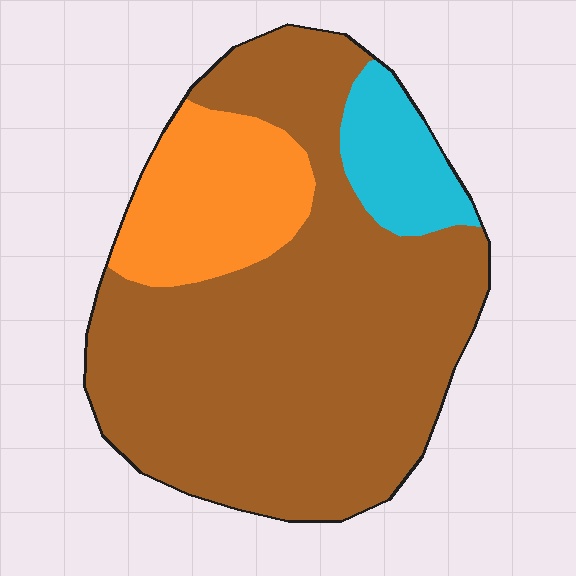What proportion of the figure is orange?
Orange covers around 20% of the figure.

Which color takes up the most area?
Brown, at roughly 70%.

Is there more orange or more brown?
Brown.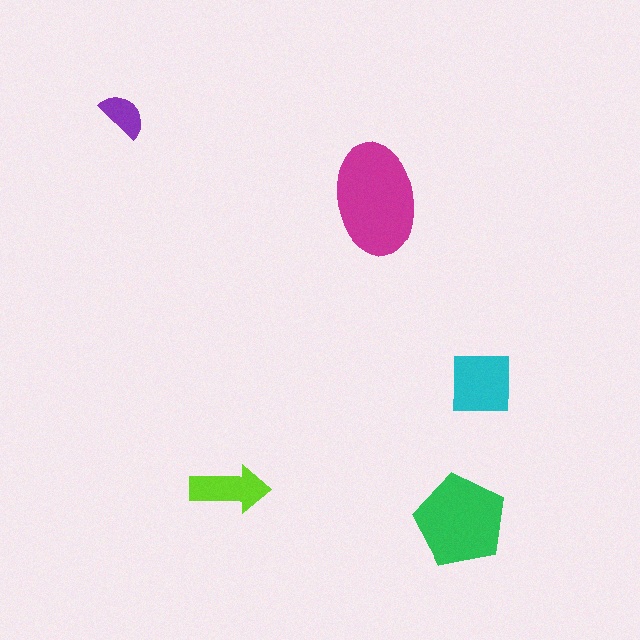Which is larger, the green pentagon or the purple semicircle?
The green pentagon.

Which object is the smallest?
The purple semicircle.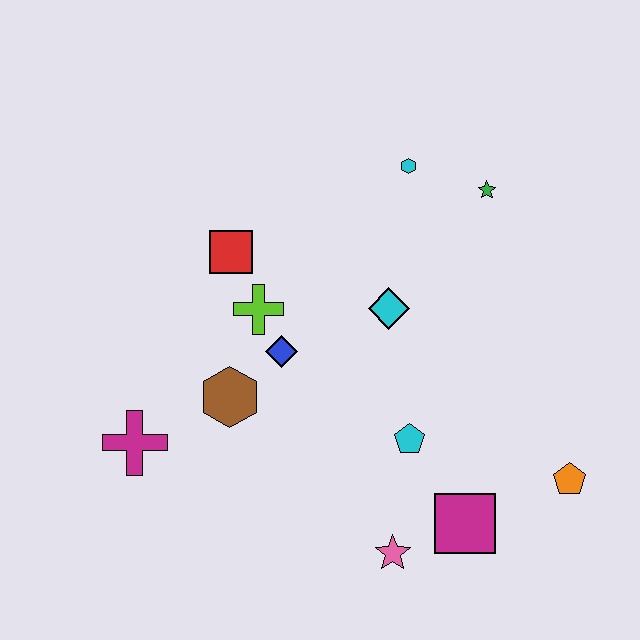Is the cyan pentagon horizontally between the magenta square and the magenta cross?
Yes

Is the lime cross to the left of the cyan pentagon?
Yes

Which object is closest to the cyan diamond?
The blue diamond is closest to the cyan diamond.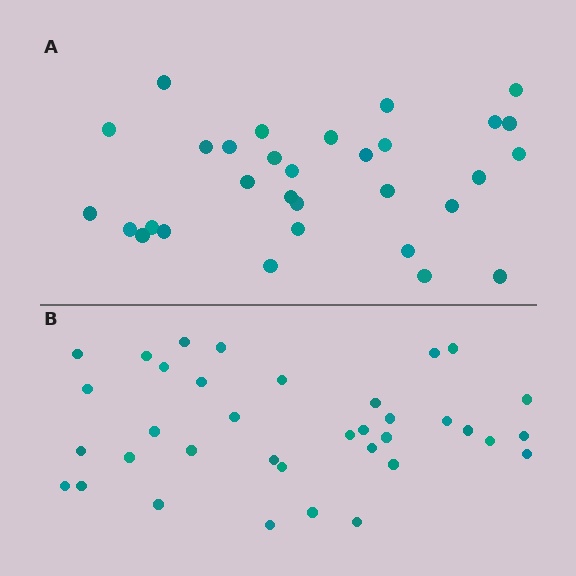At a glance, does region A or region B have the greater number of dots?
Region B (the bottom region) has more dots.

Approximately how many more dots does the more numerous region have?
Region B has about 5 more dots than region A.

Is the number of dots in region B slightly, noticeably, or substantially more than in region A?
Region B has only slightly more — the two regions are fairly close. The ratio is roughly 1.2 to 1.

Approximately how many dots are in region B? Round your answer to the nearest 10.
About 40 dots. (The exact count is 36, which rounds to 40.)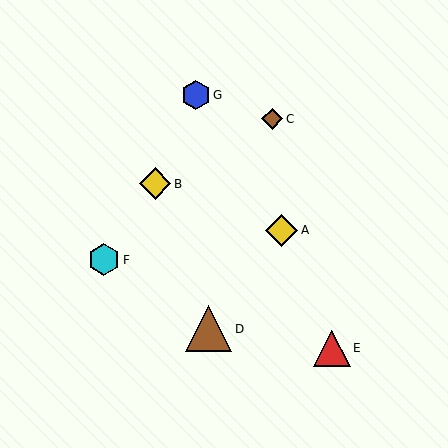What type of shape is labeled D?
Shape D is a brown triangle.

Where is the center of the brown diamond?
The center of the brown diamond is at (272, 119).